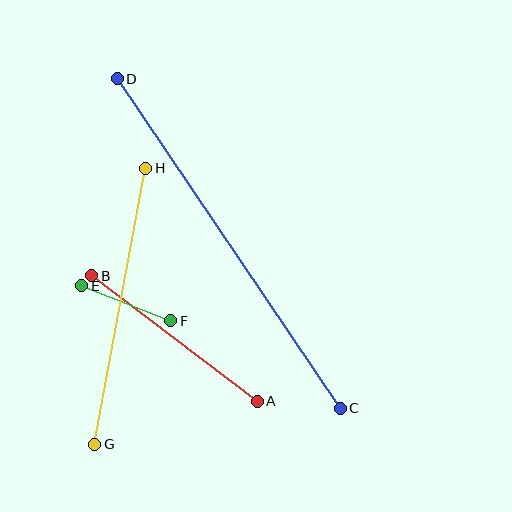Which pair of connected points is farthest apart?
Points C and D are farthest apart.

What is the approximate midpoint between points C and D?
The midpoint is at approximately (229, 244) pixels.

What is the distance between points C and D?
The distance is approximately 398 pixels.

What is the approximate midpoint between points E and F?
The midpoint is at approximately (126, 303) pixels.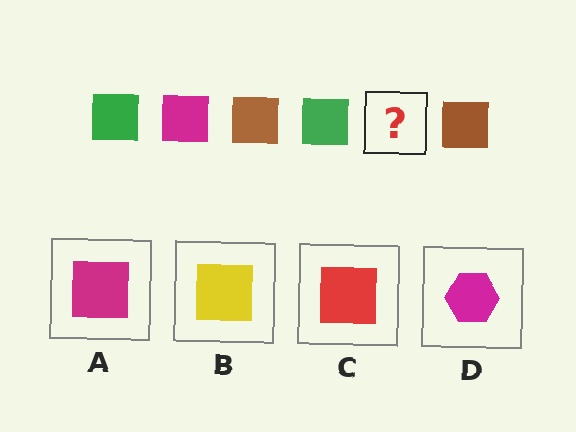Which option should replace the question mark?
Option A.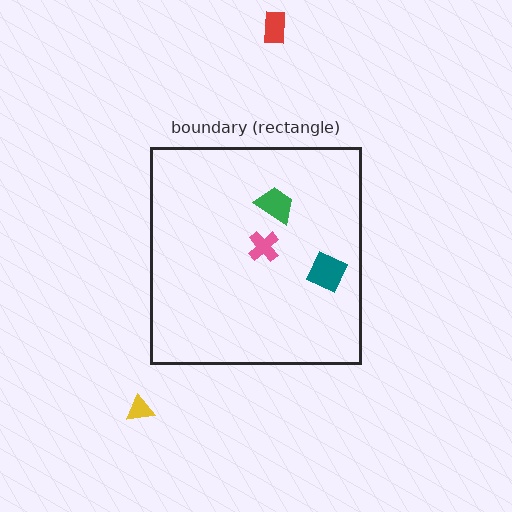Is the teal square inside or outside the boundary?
Inside.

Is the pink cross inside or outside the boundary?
Inside.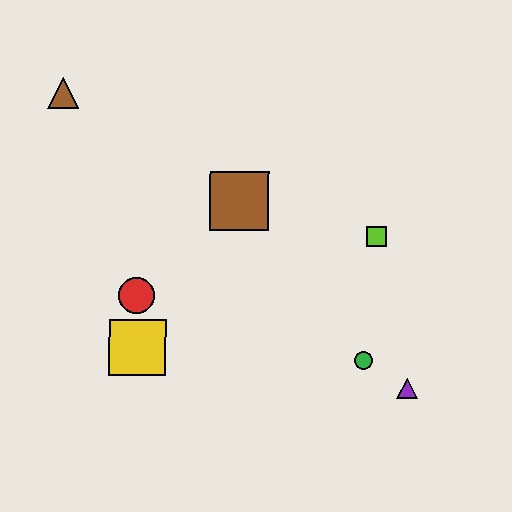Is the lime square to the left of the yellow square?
No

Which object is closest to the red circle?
The yellow square is closest to the red circle.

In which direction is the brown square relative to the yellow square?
The brown square is above the yellow square.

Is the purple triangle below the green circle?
Yes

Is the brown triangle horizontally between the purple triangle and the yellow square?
No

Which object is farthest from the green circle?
The brown triangle is farthest from the green circle.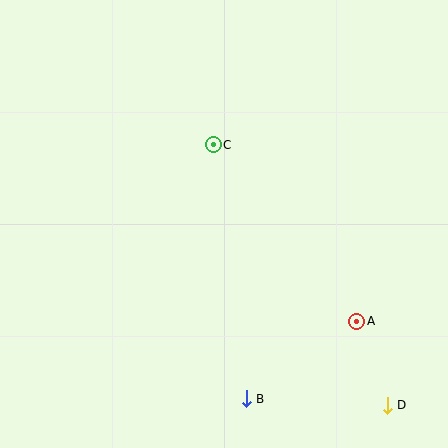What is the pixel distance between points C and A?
The distance between C and A is 227 pixels.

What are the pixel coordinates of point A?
Point A is at (357, 321).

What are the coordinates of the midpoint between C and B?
The midpoint between C and B is at (230, 272).